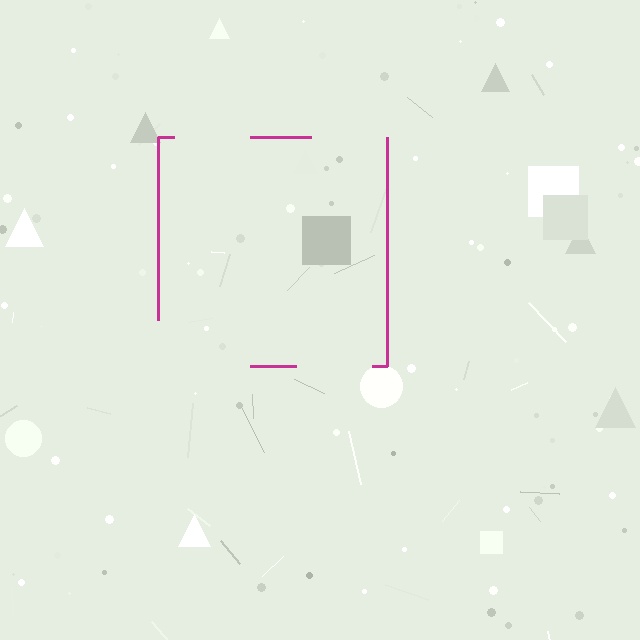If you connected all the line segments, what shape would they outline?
They would outline a square.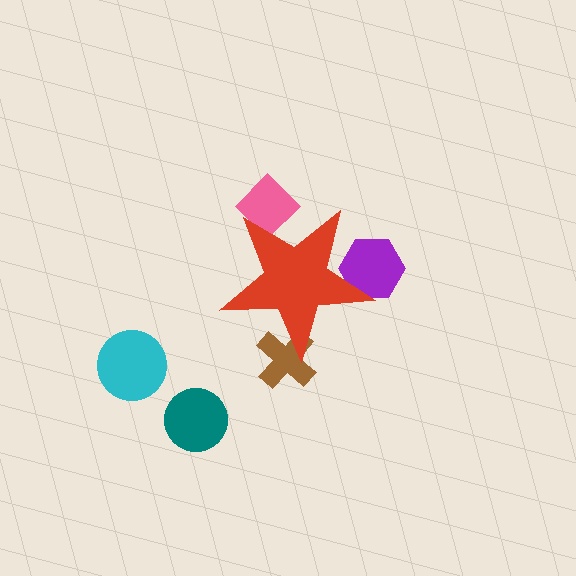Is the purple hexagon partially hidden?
Yes, the purple hexagon is partially hidden behind the red star.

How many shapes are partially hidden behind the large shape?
3 shapes are partially hidden.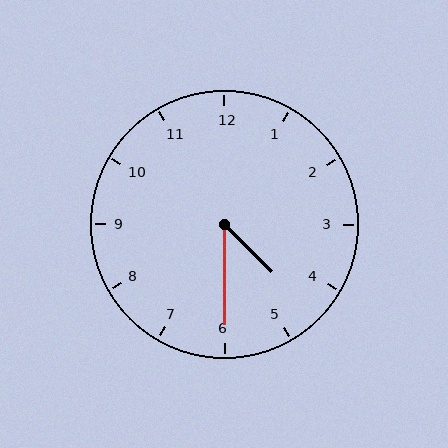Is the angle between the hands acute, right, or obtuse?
It is acute.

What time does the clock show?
4:30.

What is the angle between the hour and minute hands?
Approximately 45 degrees.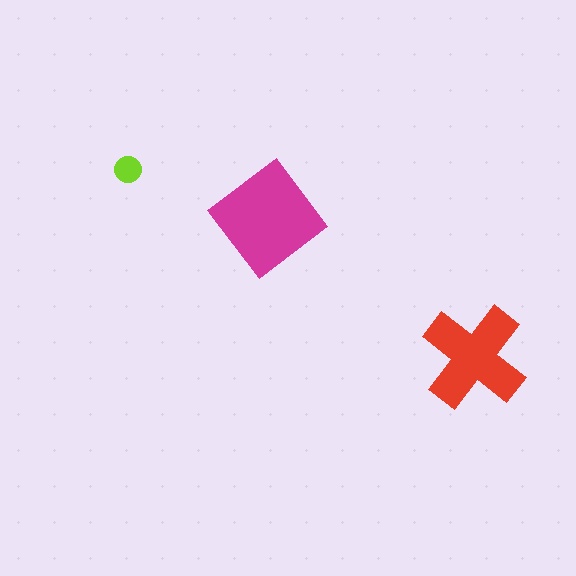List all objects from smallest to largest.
The lime circle, the red cross, the magenta diamond.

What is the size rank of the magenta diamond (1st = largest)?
1st.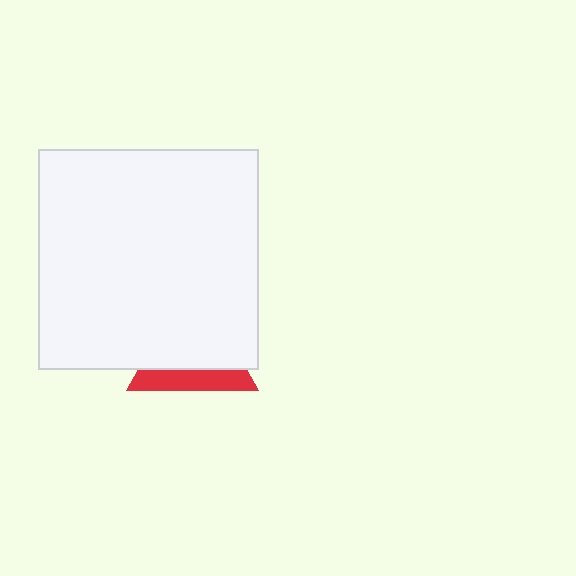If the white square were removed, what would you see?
You would see the complete red triangle.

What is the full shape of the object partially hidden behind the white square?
The partially hidden object is a red triangle.